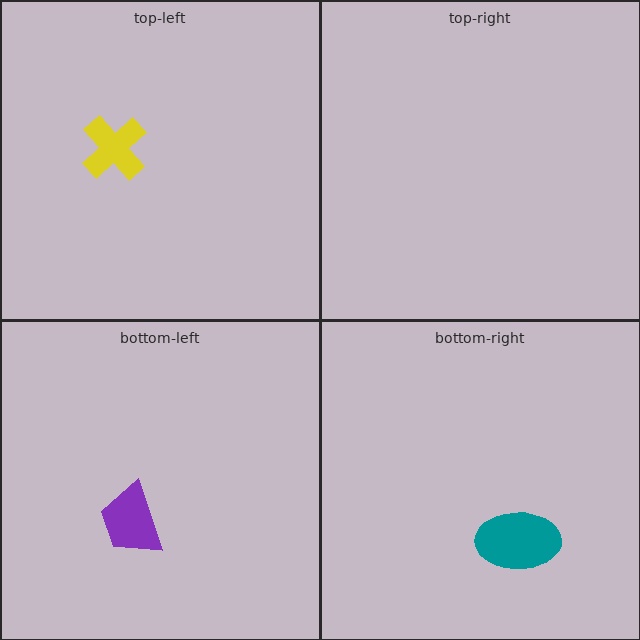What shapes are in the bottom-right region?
The teal ellipse.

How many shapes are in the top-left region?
1.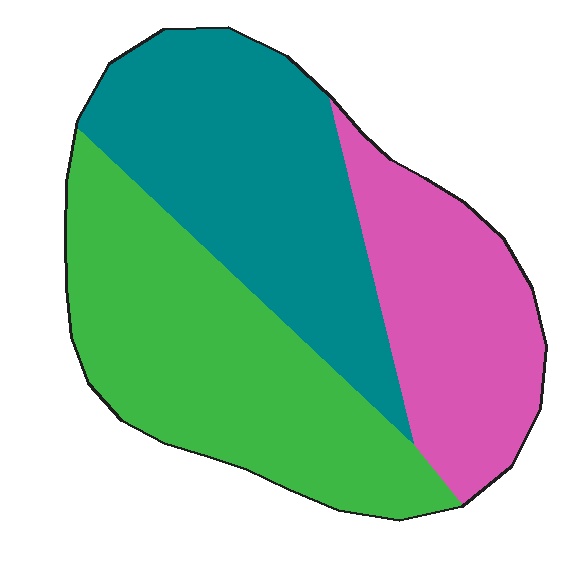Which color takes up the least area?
Pink, at roughly 25%.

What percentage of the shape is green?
Green covers around 40% of the shape.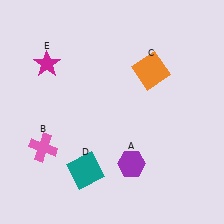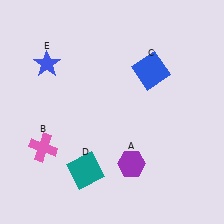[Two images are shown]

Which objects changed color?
C changed from orange to blue. E changed from magenta to blue.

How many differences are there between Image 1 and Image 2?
There are 2 differences between the two images.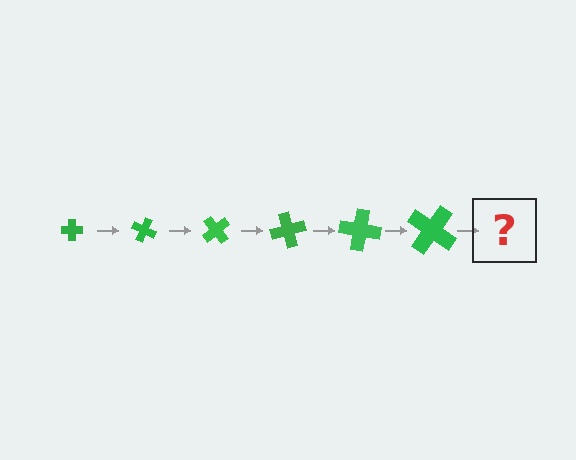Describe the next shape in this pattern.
It should be a cross, larger than the previous one and rotated 150 degrees from the start.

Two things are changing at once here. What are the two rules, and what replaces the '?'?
The two rules are that the cross grows larger each step and it rotates 25 degrees each step. The '?' should be a cross, larger than the previous one and rotated 150 degrees from the start.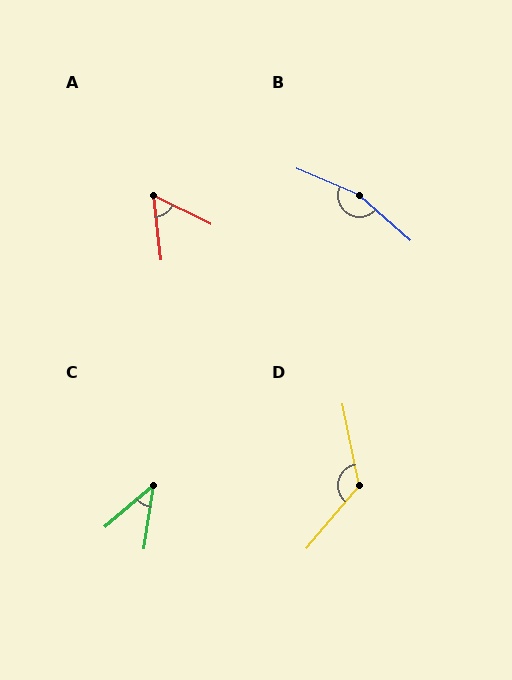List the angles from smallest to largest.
C (41°), A (57°), D (128°), B (161°).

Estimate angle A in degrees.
Approximately 57 degrees.